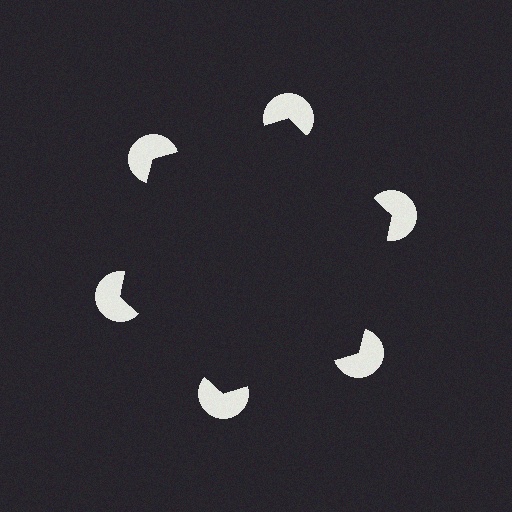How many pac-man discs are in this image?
There are 6 — one at each vertex of the illusory hexagon.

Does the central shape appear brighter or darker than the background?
It typically appears slightly darker than the background, even though no actual brightness change is drawn.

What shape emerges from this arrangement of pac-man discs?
An illusory hexagon — its edges are inferred from the aligned wedge cuts in the pac-man discs, not physically drawn.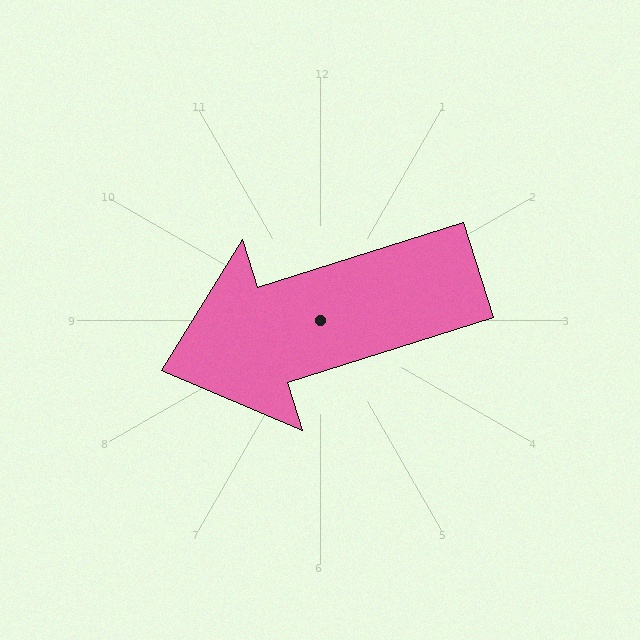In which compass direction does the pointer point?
West.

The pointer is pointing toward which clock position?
Roughly 8 o'clock.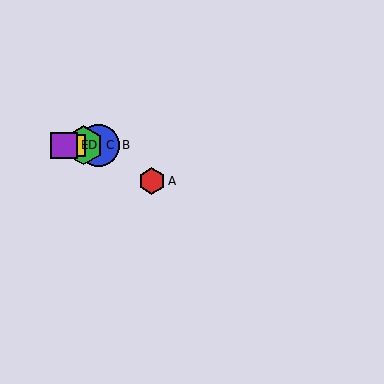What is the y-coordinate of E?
Object E is at y≈145.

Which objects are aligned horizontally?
Objects B, C, D, E are aligned horizontally.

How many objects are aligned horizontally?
4 objects (B, C, D, E) are aligned horizontally.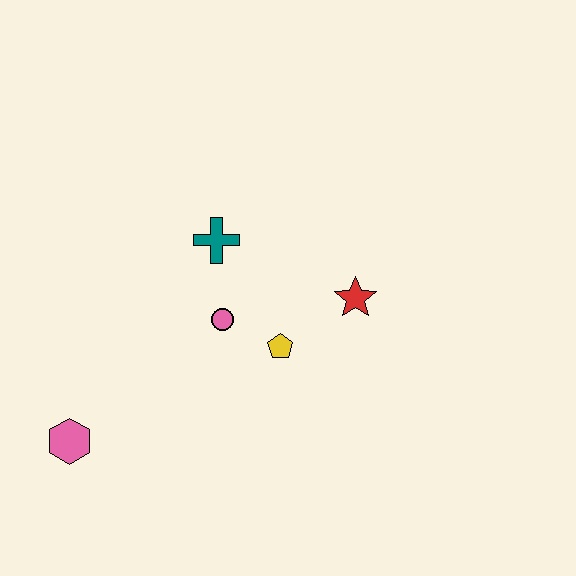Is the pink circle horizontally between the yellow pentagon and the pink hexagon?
Yes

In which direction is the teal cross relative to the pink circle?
The teal cross is above the pink circle.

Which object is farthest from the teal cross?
The pink hexagon is farthest from the teal cross.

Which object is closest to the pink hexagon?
The pink circle is closest to the pink hexagon.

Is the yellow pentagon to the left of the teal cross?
No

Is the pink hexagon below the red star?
Yes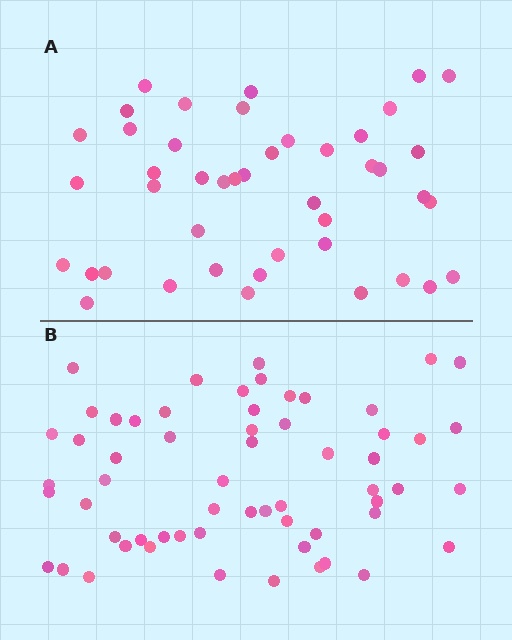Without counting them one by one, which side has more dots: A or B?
Region B (the bottom region) has more dots.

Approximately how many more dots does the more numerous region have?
Region B has approximately 15 more dots than region A.